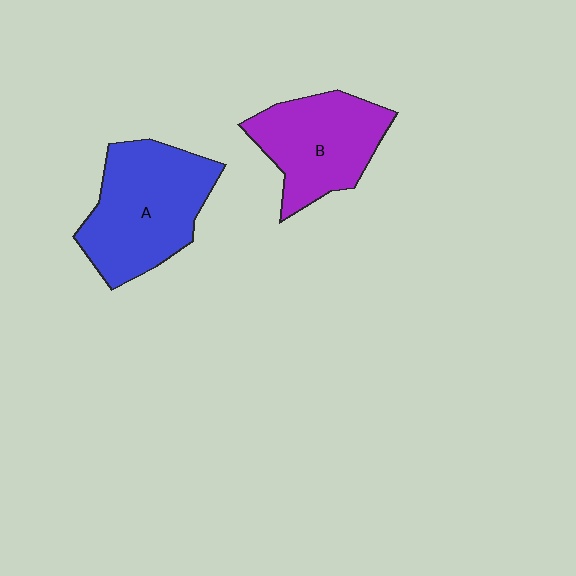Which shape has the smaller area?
Shape B (purple).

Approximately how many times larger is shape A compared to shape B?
Approximately 1.2 times.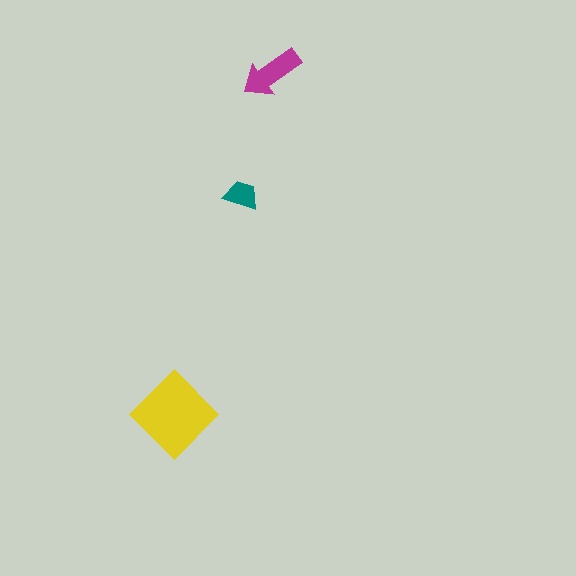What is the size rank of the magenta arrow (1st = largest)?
2nd.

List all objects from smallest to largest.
The teal trapezoid, the magenta arrow, the yellow diamond.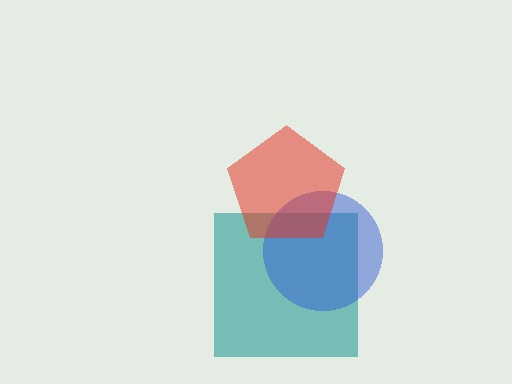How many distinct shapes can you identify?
There are 3 distinct shapes: a teal square, a blue circle, a red pentagon.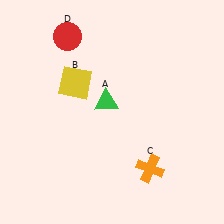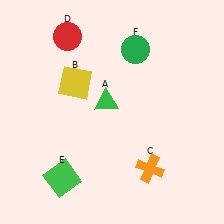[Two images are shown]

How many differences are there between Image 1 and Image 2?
There are 2 differences between the two images.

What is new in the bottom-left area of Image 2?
A green square (E) was added in the bottom-left area of Image 2.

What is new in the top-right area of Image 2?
A green circle (F) was added in the top-right area of Image 2.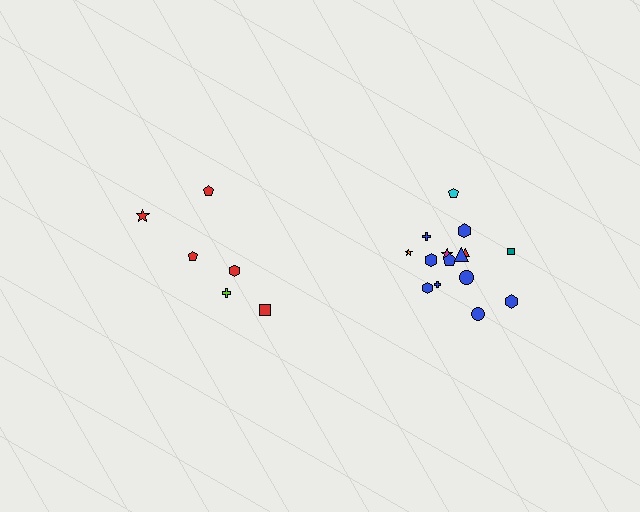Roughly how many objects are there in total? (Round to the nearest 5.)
Roughly 20 objects in total.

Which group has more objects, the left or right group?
The right group.